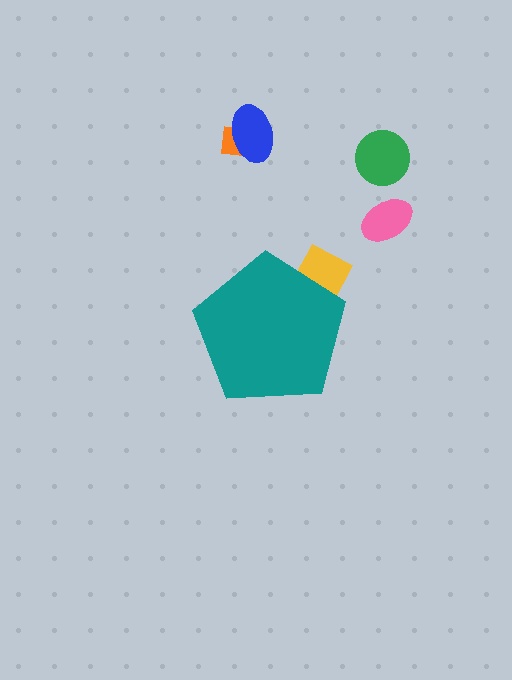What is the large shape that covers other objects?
A teal pentagon.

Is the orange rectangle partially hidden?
No, the orange rectangle is fully visible.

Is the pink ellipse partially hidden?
No, the pink ellipse is fully visible.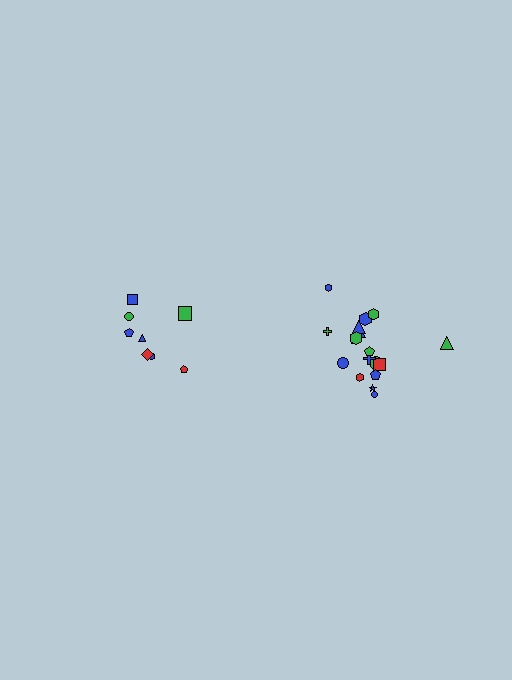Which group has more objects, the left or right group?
The right group.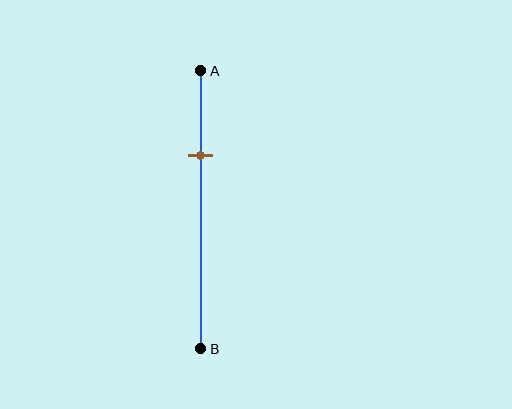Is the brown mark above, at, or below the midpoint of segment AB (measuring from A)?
The brown mark is above the midpoint of segment AB.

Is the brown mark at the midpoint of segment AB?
No, the mark is at about 30% from A, not at the 50% midpoint.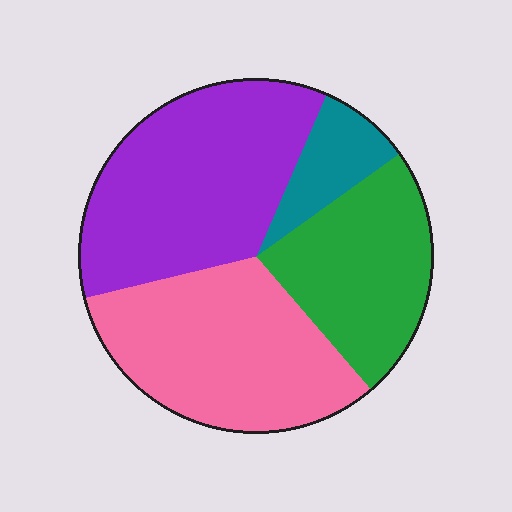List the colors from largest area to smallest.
From largest to smallest: purple, pink, green, teal.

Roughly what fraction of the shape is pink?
Pink takes up about one third (1/3) of the shape.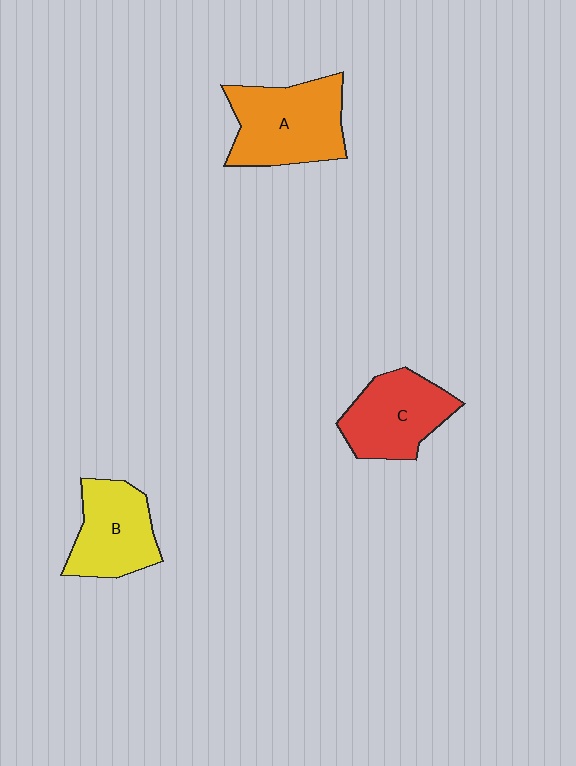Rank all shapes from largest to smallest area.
From largest to smallest: A (orange), C (red), B (yellow).